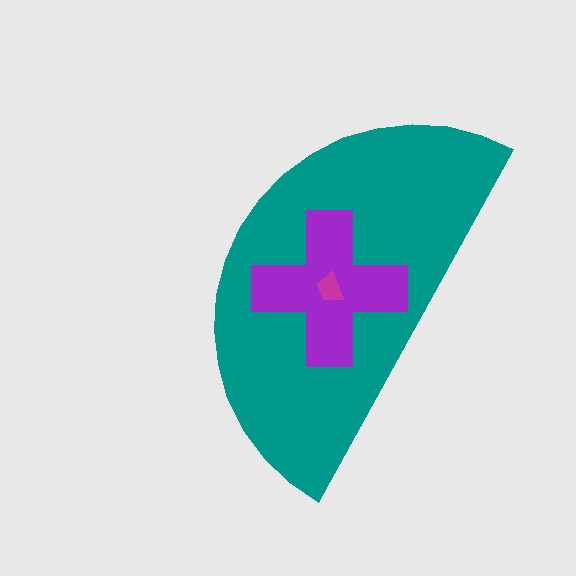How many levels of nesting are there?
3.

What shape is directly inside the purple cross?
The magenta trapezoid.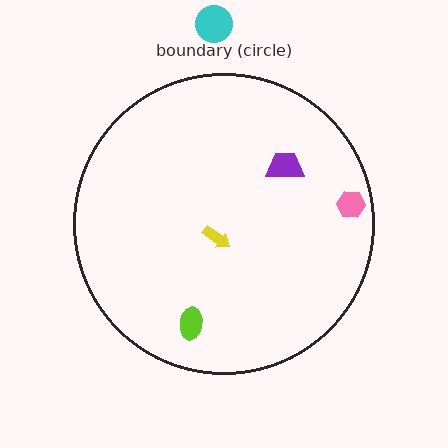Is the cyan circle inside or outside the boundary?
Outside.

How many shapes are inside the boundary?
4 inside, 1 outside.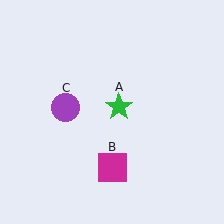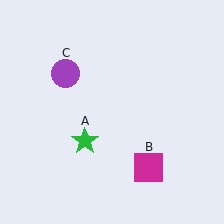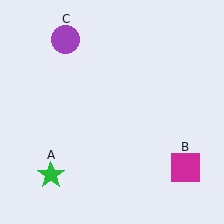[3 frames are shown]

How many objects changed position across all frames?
3 objects changed position: green star (object A), magenta square (object B), purple circle (object C).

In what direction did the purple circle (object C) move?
The purple circle (object C) moved up.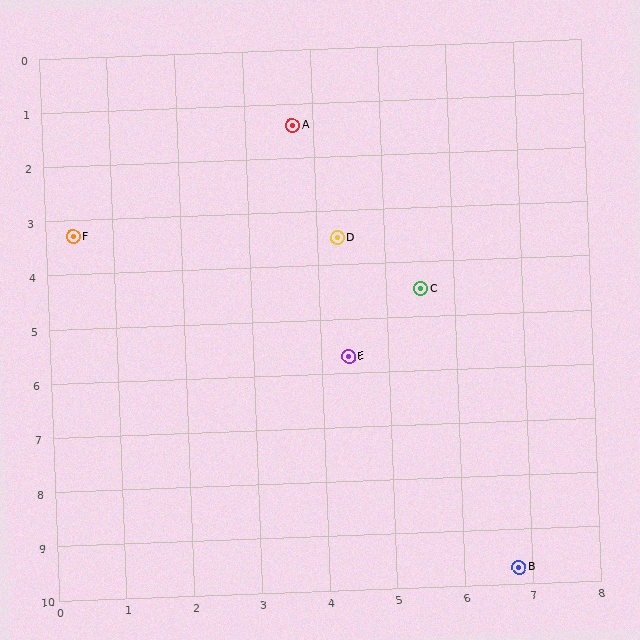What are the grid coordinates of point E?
Point E is at approximately (4.4, 5.7).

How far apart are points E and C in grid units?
Points E and C are about 1.6 grid units apart.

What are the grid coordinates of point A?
Point A is at approximately (3.7, 1.4).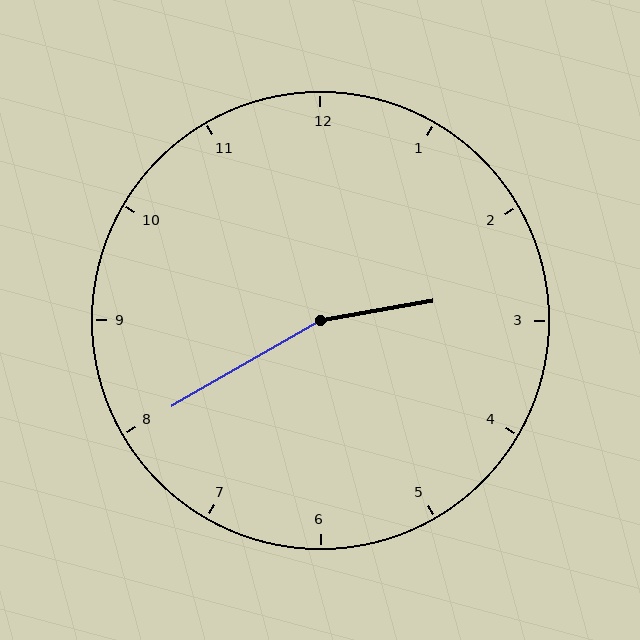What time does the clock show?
2:40.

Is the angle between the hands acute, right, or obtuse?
It is obtuse.